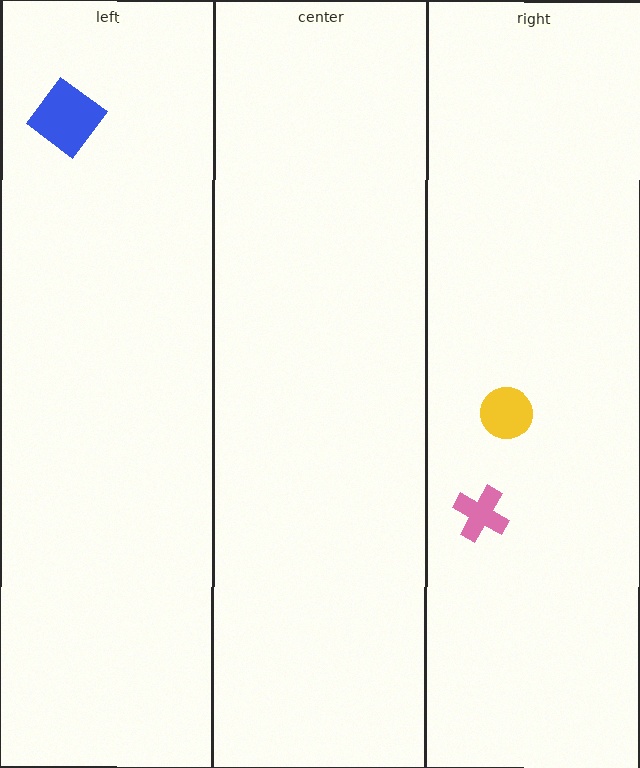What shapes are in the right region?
The pink cross, the yellow circle.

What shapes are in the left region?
The blue diamond.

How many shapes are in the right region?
2.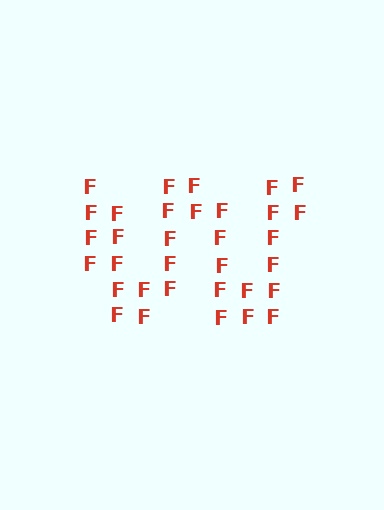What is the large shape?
The large shape is the letter W.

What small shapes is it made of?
It is made of small letter F's.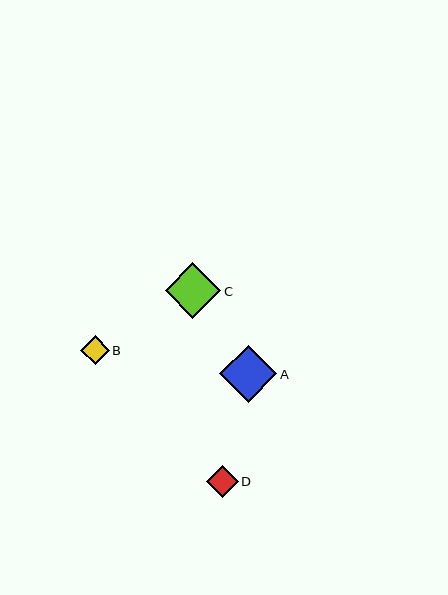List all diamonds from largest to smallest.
From largest to smallest: A, C, D, B.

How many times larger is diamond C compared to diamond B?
Diamond C is approximately 1.9 times the size of diamond B.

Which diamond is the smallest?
Diamond B is the smallest with a size of approximately 29 pixels.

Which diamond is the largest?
Diamond A is the largest with a size of approximately 57 pixels.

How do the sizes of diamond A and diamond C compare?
Diamond A and diamond C are approximately the same size.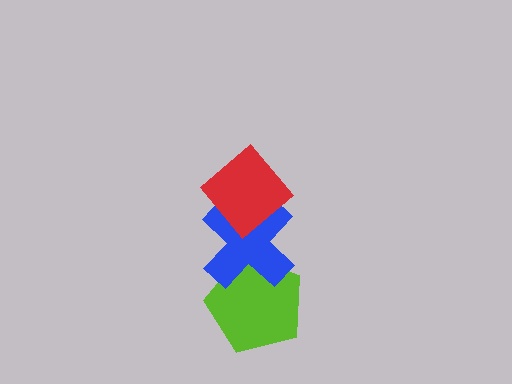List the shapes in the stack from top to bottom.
From top to bottom: the red diamond, the blue cross, the lime pentagon.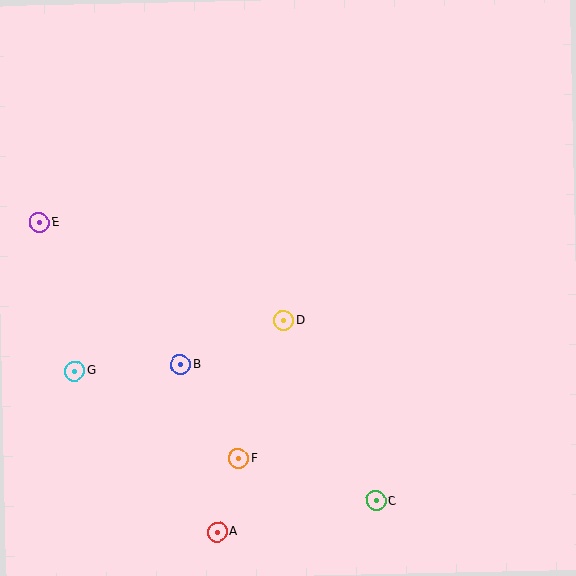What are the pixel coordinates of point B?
Point B is at (180, 365).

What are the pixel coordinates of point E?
Point E is at (39, 223).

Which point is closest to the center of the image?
Point D at (283, 320) is closest to the center.